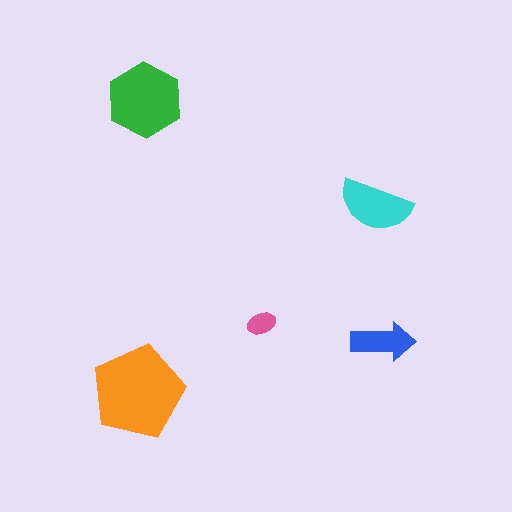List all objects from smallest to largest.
The pink ellipse, the blue arrow, the cyan semicircle, the green hexagon, the orange pentagon.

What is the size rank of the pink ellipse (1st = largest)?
5th.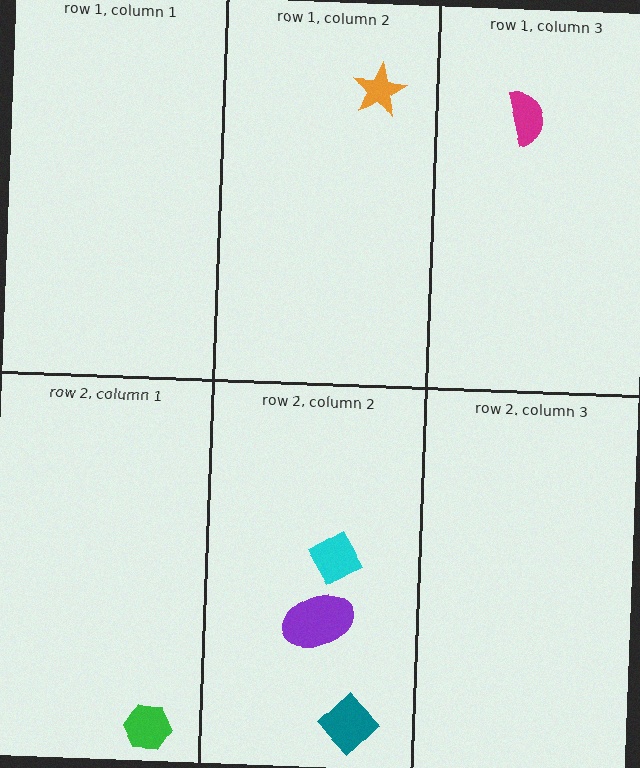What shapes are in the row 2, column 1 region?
The green hexagon.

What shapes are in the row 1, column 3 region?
The magenta semicircle.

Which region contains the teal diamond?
The row 2, column 2 region.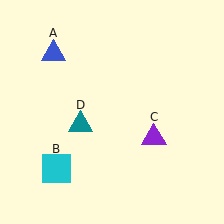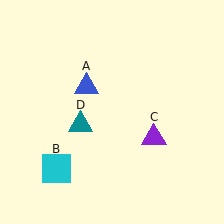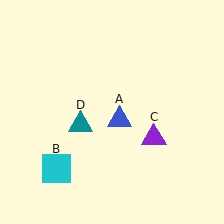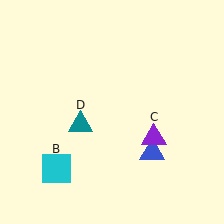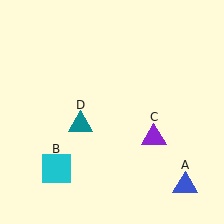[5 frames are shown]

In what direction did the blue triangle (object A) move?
The blue triangle (object A) moved down and to the right.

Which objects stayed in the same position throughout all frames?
Cyan square (object B) and purple triangle (object C) and teal triangle (object D) remained stationary.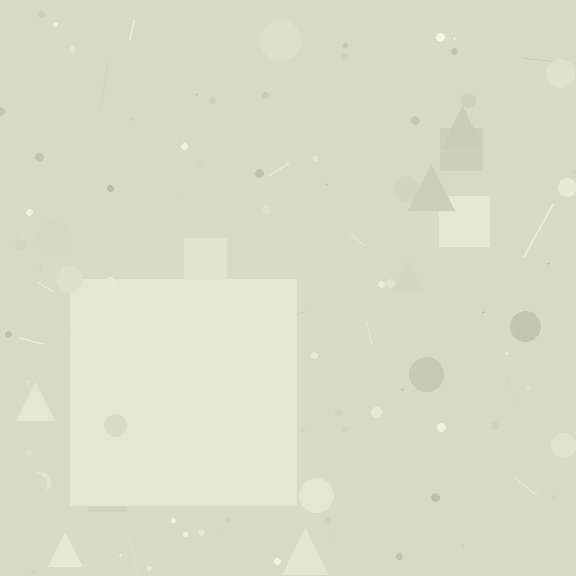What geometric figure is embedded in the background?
A square is embedded in the background.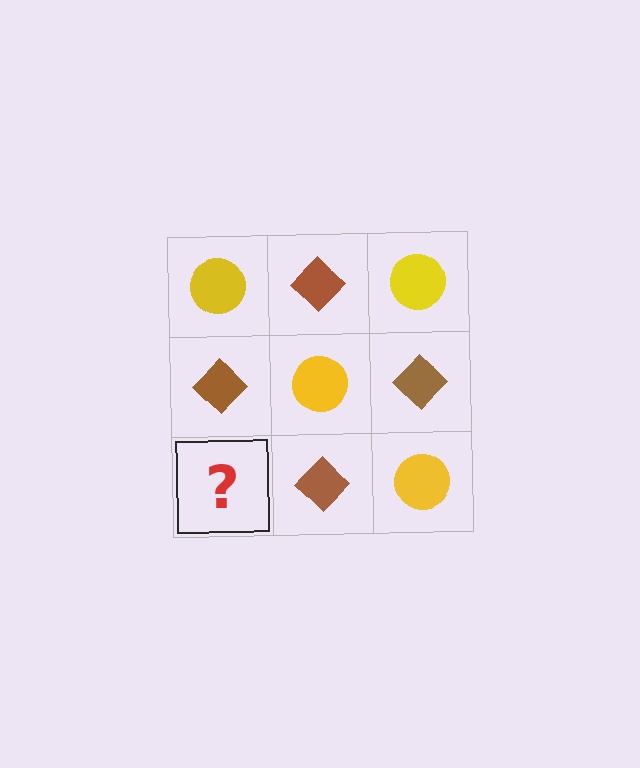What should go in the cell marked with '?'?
The missing cell should contain a yellow circle.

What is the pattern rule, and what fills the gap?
The rule is that it alternates yellow circle and brown diamond in a checkerboard pattern. The gap should be filled with a yellow circle.